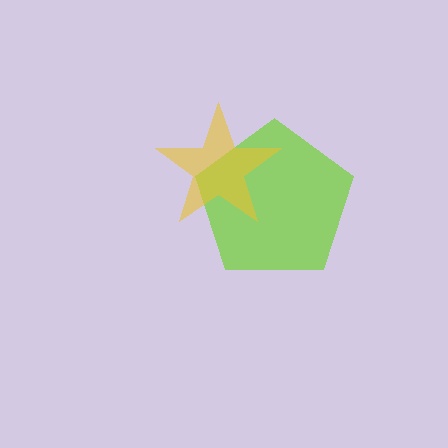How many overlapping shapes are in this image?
There are 2 overlapping shapes in the image.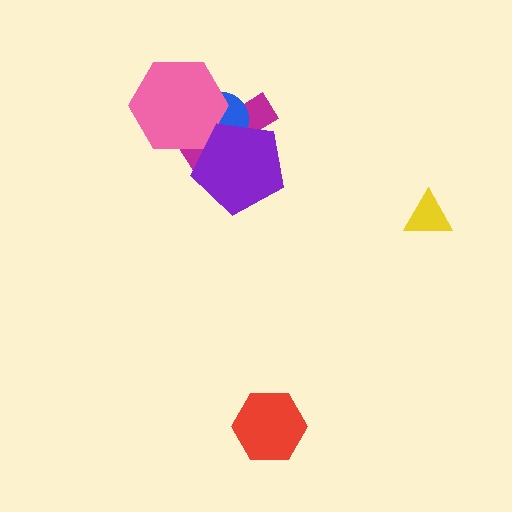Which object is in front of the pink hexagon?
The purple pentagon is in front of the pink hexagon.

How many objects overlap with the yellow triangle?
0 objects overlap with the yellow triangle.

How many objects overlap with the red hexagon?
0 objects overlap with the red hexagon.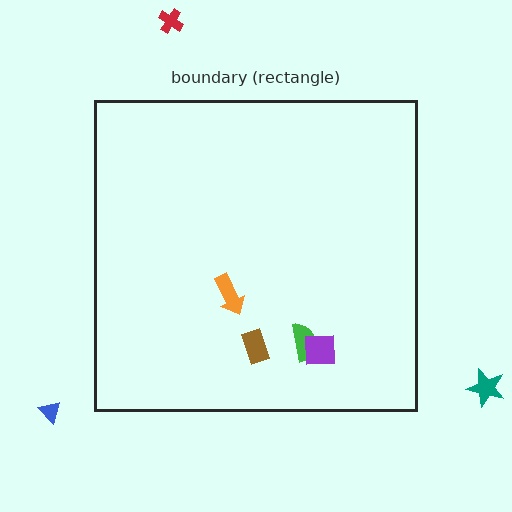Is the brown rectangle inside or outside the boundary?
Inside.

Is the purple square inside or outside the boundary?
Inside.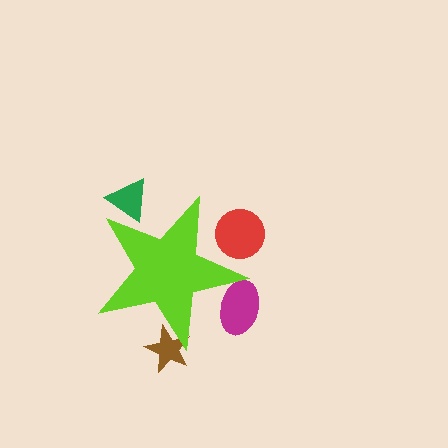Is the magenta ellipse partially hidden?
Yes, the magenta ellipse is partially hidden behind the lime star.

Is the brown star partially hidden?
Yes, the brown star is partially hidden behind the lime star.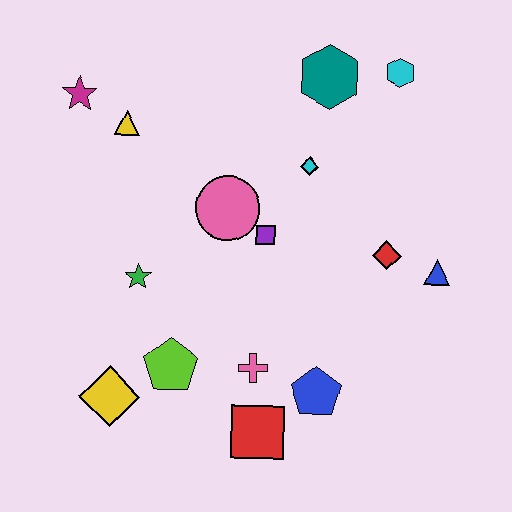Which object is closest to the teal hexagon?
The cyan hexagon is closest to the teal hexagon.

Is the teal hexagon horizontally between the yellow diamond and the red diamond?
Yes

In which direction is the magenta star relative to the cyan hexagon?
The magenta star is to the left of the cyan hexagon.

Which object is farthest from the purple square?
The magenta star is farthest from the purple square.